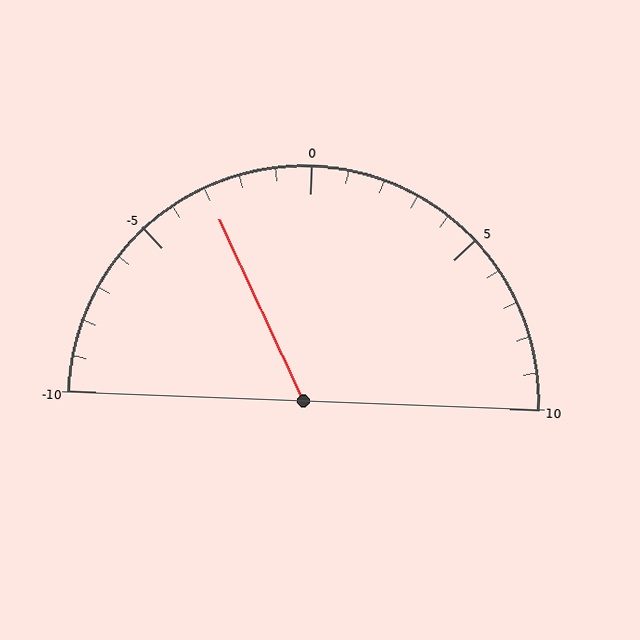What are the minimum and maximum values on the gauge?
The gauge ranges from -10 to 10.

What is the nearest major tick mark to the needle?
The nearest major tick mark is -5.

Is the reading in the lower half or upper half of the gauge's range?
The reading is in the lower half of the range (-10 to 10).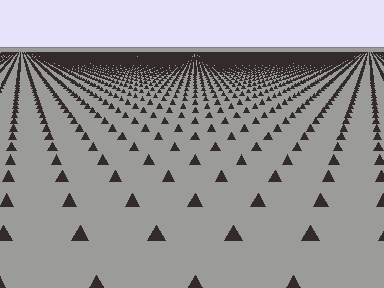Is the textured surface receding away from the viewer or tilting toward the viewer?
The surface is receding away from the viewer. Texture elements get smaller and denser toward the top.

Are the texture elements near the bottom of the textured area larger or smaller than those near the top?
Larger. Near the bottom, elements are closer to the viewer and appear at a bigger on-screen size.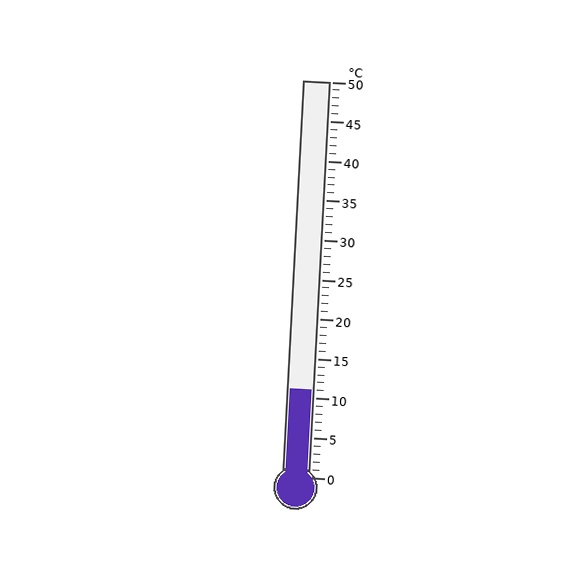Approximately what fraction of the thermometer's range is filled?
The thermometer is filled to approximately 20% of its range.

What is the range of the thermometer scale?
The thermometer scale ranges from 0°C to 50°C.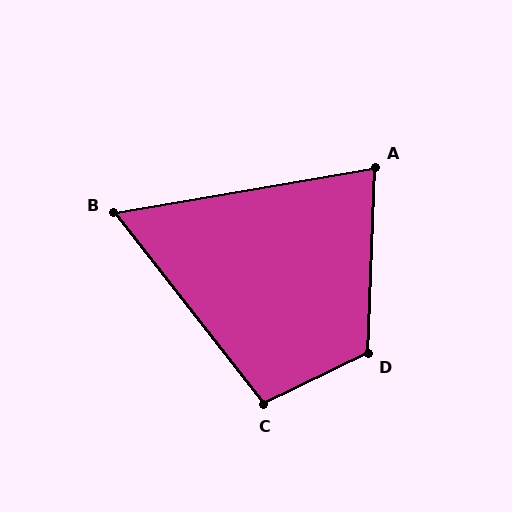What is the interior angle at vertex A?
Approximately 78 degrees (acute).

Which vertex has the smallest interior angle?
B, at approximately 62 degrees.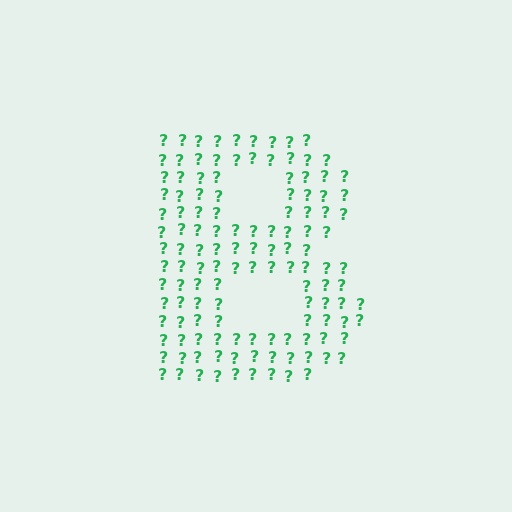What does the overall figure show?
The overall figure shows the letter B.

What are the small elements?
The small elements are question marks.